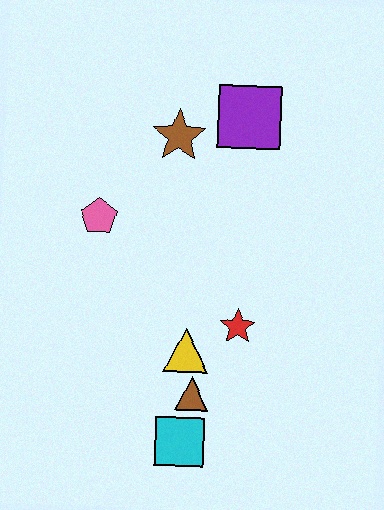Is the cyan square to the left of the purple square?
Yes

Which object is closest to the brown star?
The purple square is closest to the brown star.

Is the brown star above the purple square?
No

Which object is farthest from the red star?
The purple square is farthest from the red star.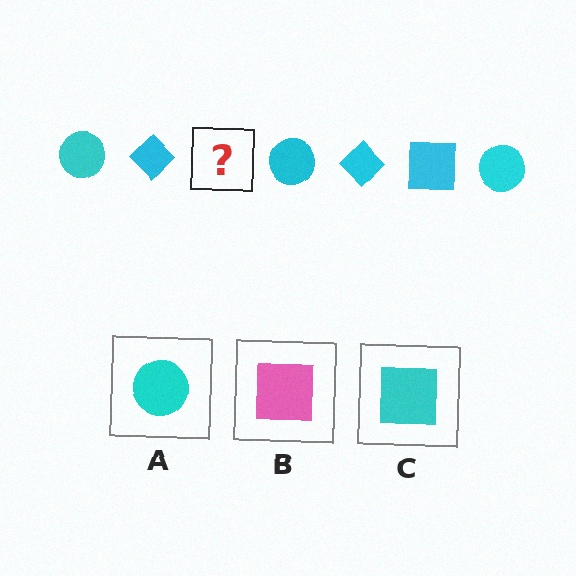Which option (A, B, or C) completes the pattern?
C.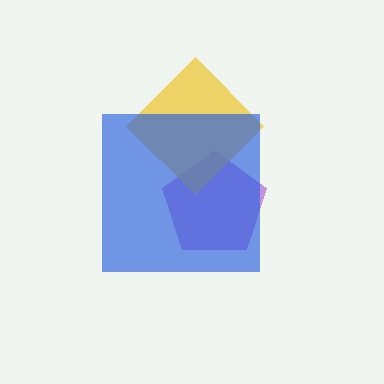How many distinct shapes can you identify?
There are 3 distinct shapes: a purple pentagon, a yellow diamond, a blue square.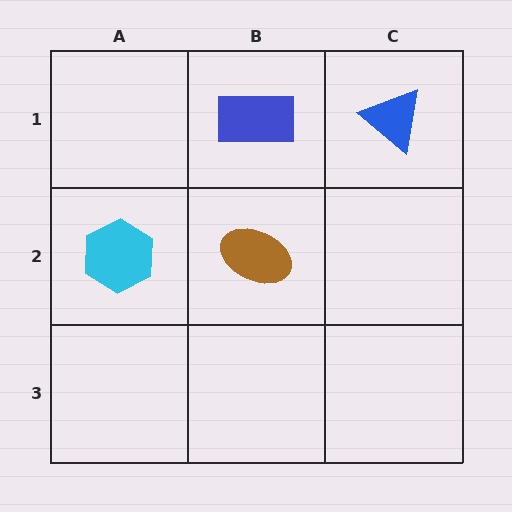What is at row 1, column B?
A blue rectangle.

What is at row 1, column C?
A blue triangle.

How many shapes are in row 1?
2 shapes.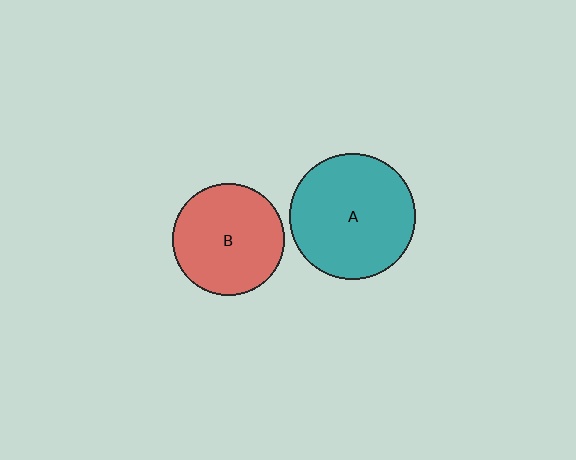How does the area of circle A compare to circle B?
Approximately 1.3 times.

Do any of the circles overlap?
No, none of the circles overlap.